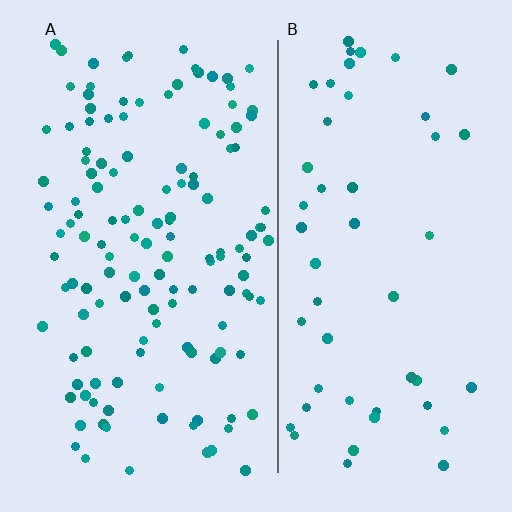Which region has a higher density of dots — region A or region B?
A (the left).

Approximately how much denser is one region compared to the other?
Approximately 2.7× — region A over region B.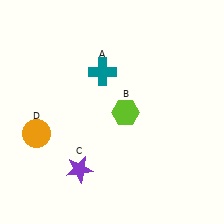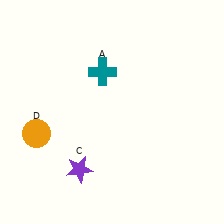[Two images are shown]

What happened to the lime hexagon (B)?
The lime hexagon (B) was removed in Image 2. It was in the bottom-right area of Image 1.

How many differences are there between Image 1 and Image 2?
There is 1 difference between the two images.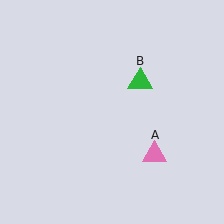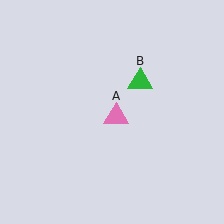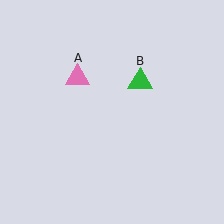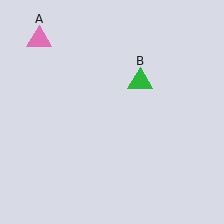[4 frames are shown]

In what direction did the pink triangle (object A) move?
The pink triangle (object A) moved up and to the left.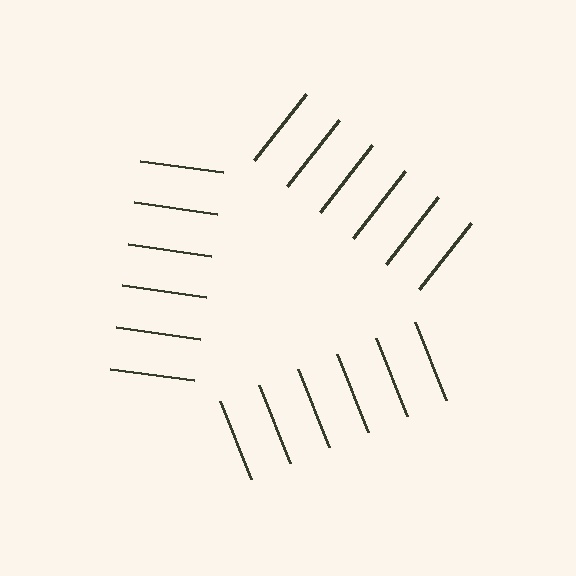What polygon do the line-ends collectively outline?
An illusory triangle — the line segments terminate on its edges but no continuous stroke is drawn.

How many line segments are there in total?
18 — 6 along each of the 3 edges.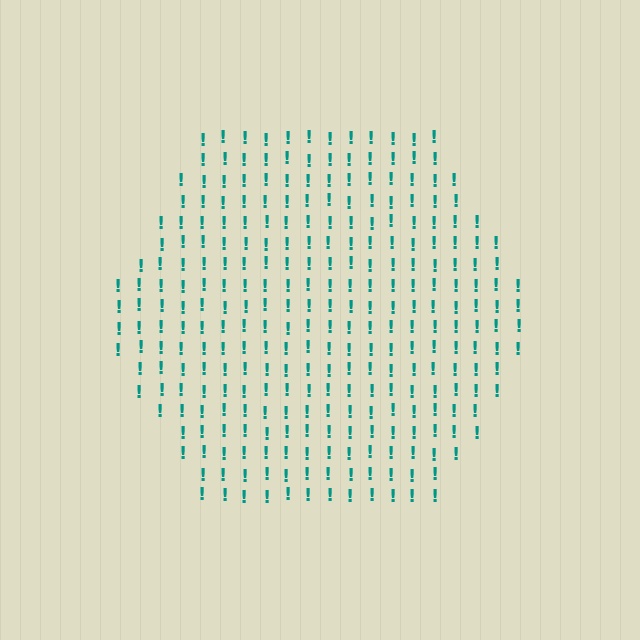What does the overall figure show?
The overall figure shows a hexagon.